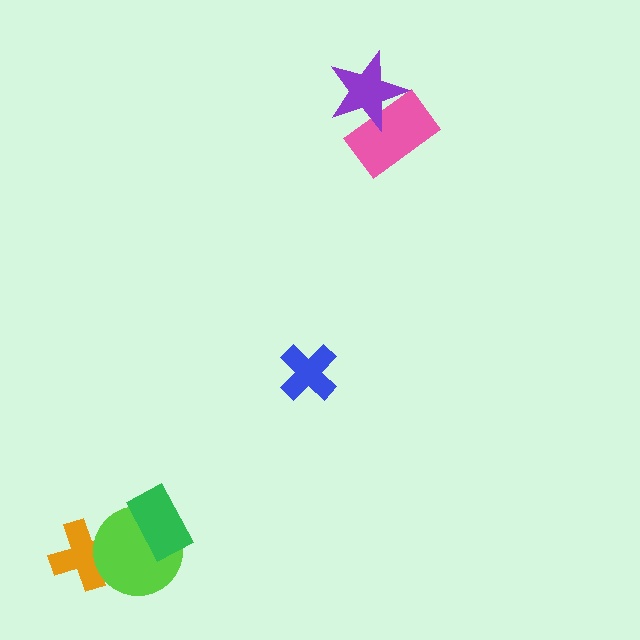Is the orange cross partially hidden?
Yes, it is partially covered by another shape.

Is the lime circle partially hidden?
Yes, it is partially covered by another shape.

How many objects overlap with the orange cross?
1 object overlaps with the orange cross.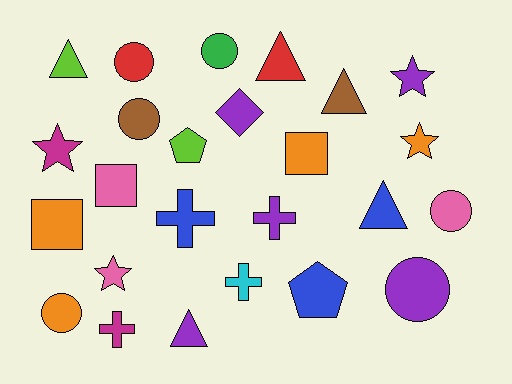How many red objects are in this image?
There are 2 red objects.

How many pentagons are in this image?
There are 2 pentagons.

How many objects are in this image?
There are 25 objects.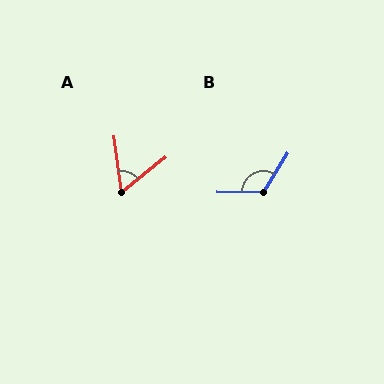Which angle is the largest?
B, at approximately 121 degrees.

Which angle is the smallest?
A, at approximately 59 degrees.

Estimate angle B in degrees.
Approximately 121 degrees.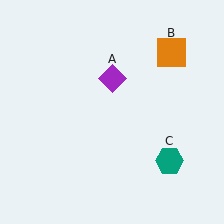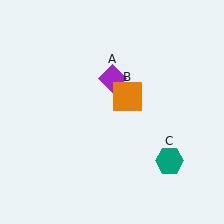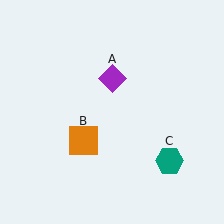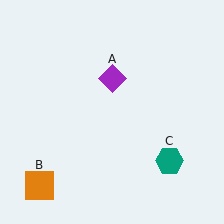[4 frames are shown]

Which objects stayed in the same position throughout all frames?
Purple diamond (object A) and teal hexagon (object C) remained stationary.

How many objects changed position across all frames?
1 object changed position: orange square (object B).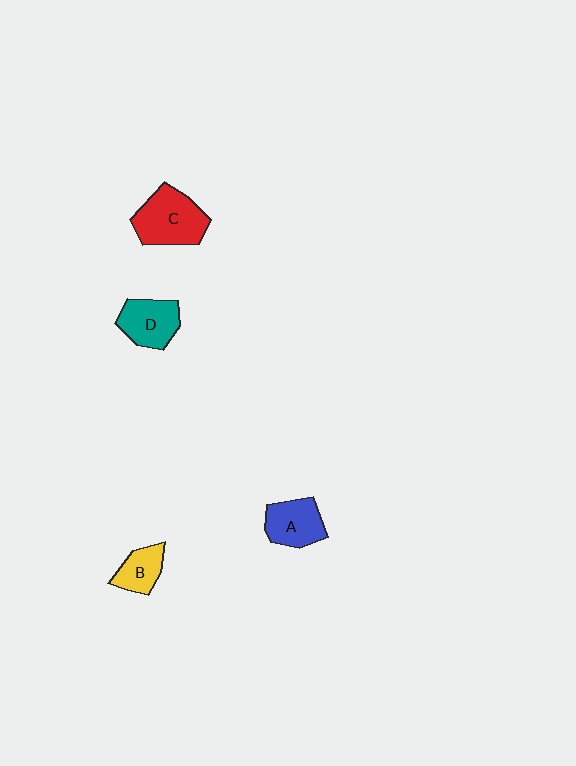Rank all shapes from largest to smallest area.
From largest to smallest: C (red), D (teal), A (blue), B (yellow).